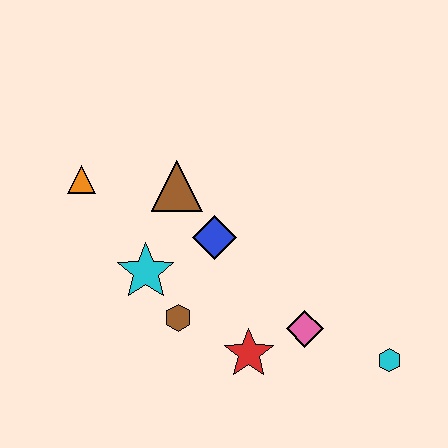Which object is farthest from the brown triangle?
The cyan hexagon is farthest from the brown triangle.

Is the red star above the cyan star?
No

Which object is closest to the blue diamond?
The brown triangle is closest to the blue diamond.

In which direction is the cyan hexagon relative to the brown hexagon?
The cyan hexagon is to the right of the brown hexagon.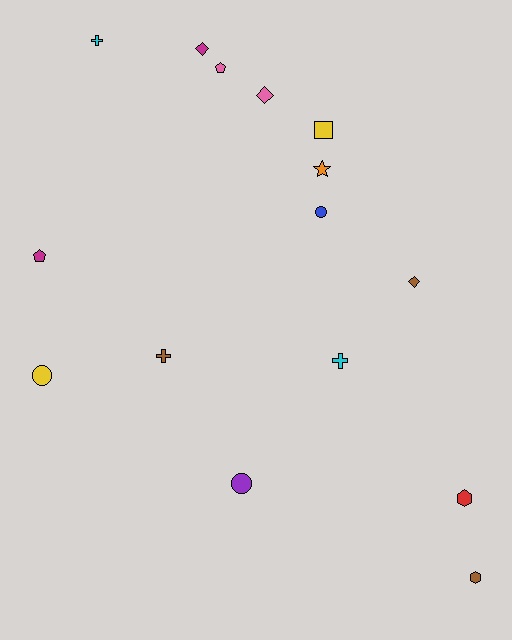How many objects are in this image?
There are 15 objects.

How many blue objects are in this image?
There is 1 blue object.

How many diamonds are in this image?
There are 3 diamonds.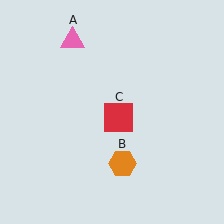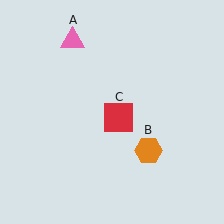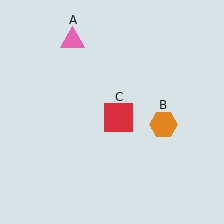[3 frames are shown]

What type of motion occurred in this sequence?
The orange hexagon (object B) rotated counterclockwise around the center of the scene.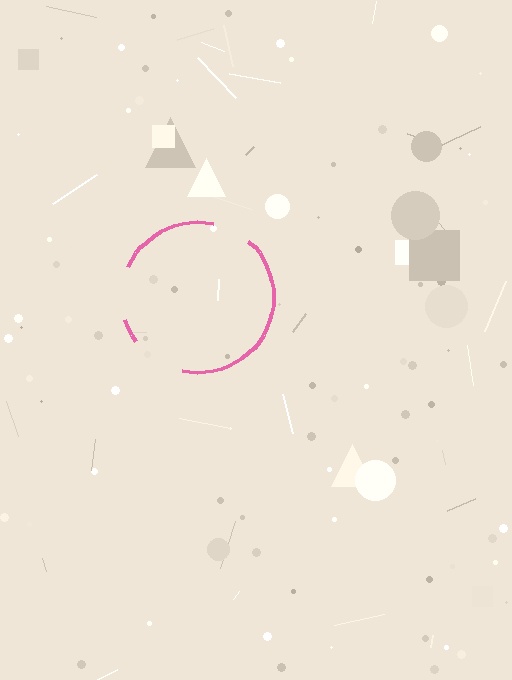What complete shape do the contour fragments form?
The contour fragments form a circle.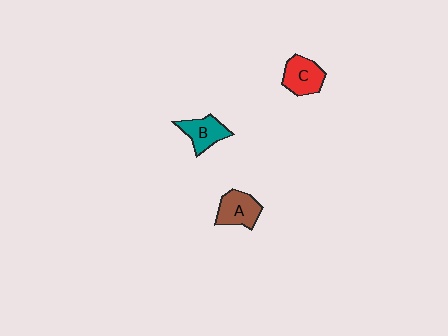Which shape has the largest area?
Shape C (red).